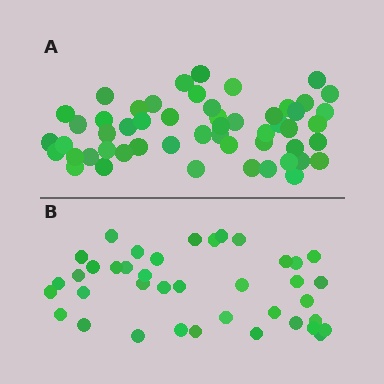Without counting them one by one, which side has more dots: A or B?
Region A (the top region) has more dots.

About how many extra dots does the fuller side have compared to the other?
Region A has approximately 15 more dots than region B.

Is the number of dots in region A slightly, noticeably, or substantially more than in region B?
Region A has noticeably more, but not dramatically so. The ratio is roughly 1.4 to 1.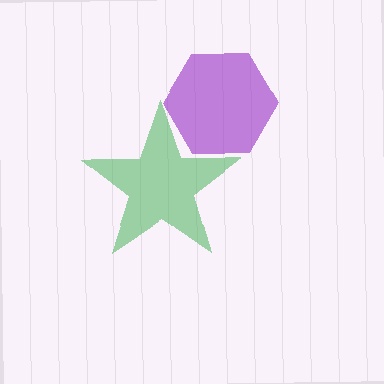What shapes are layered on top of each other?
The layered shapes are: a green star, a purple hexagon.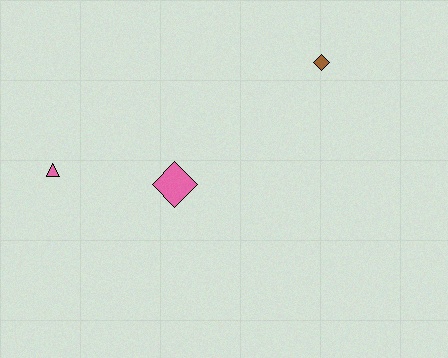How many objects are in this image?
There are 3 objects.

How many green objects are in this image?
There are no green objects.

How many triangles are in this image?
There is 1 triangle.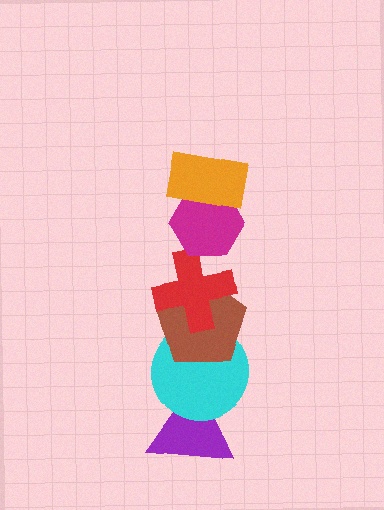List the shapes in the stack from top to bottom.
From top to bottom: the orange rectangle, the magenta hexagon, the red cross, the brown pentagon, the cyan circle, the purple triangle.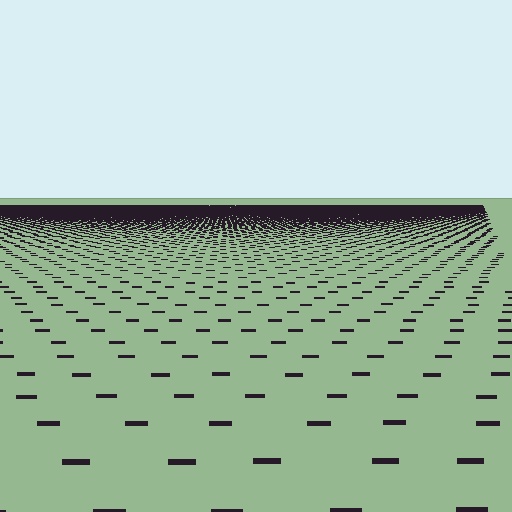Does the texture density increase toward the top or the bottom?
Density increases toward the top.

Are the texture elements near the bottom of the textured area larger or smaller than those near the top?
Larger. Near the bottom, elements are closer to the viewer and appear at a bigger on-screen size.